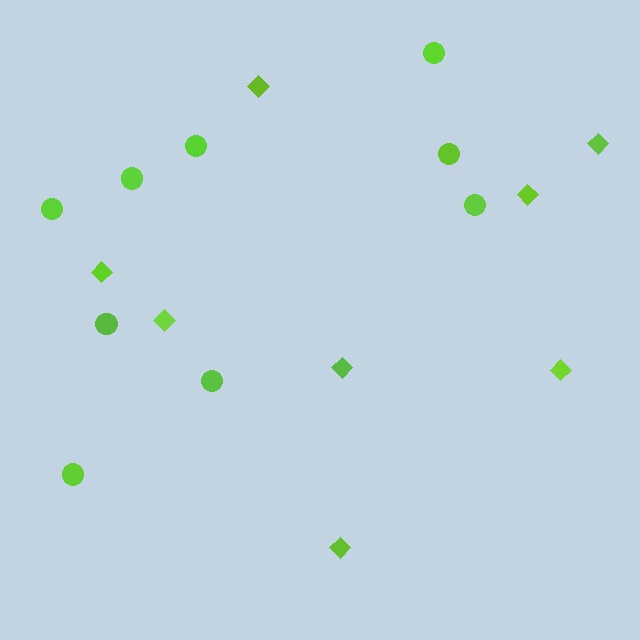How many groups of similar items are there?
There are 2 groups: one group of diamonds (8) and one group of circles (9).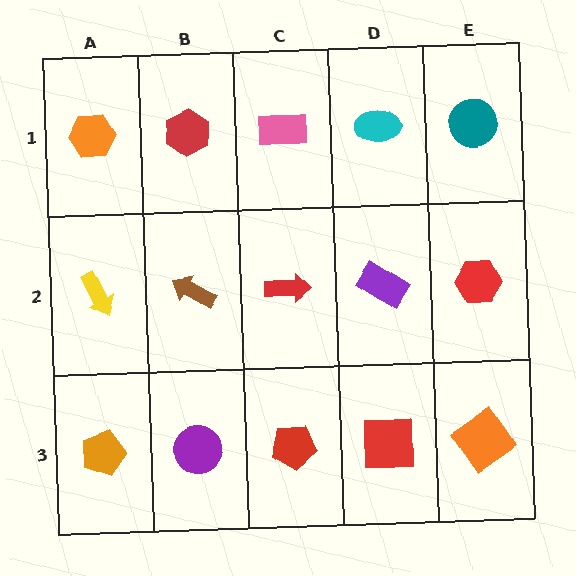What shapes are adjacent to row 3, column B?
A brown arrow (row 2, column B), an orange pentagon (row 3, column A), a red pentagon (row 3, column C).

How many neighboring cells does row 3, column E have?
2.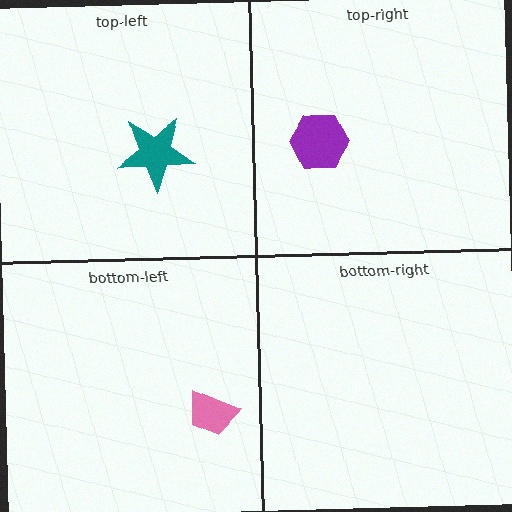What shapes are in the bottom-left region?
The pink trapezoid.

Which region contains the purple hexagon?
The top-right region.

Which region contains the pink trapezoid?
The bottom-left region.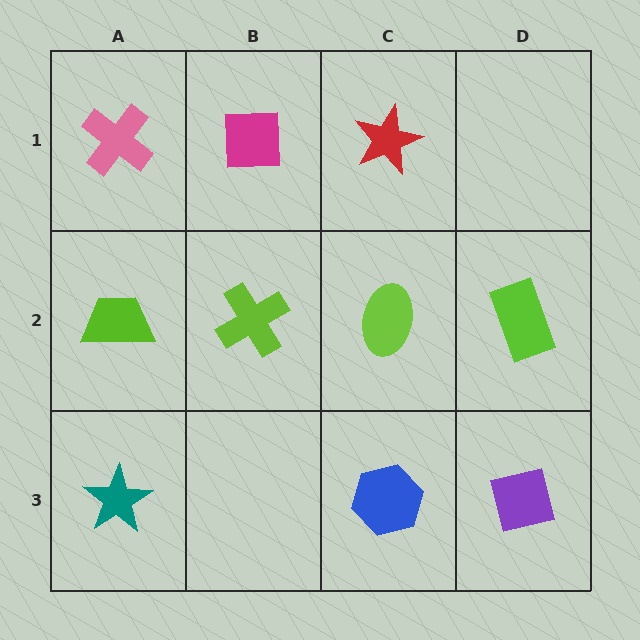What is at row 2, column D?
A lime rectangle.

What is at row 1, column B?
A magenta square.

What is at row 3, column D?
A purple square.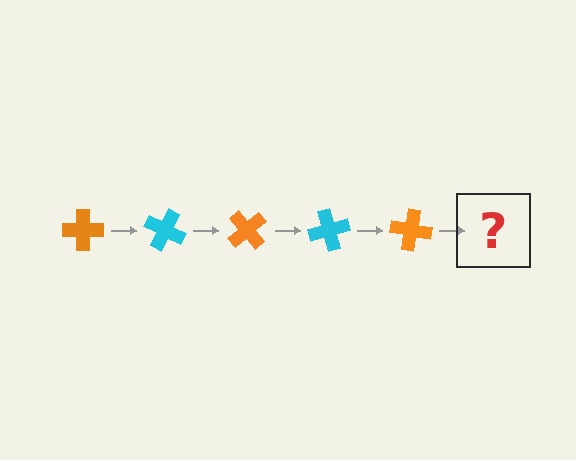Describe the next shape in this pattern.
It should be a cyan cross, rotated 125 degrees from the start.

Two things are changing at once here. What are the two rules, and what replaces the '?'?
The two rules are that it rotates 25 degrees each step and the color cycles through orange and cyan. The '?' should be a cyan cross, rotated 125 degrees from the start.